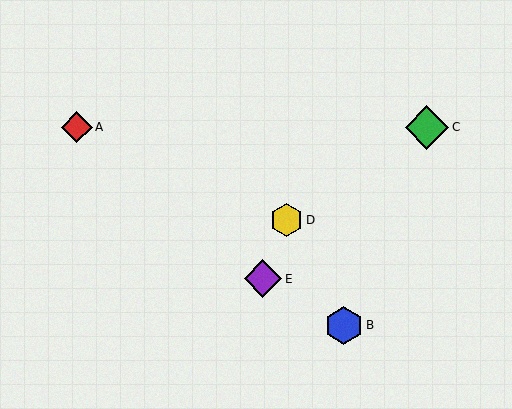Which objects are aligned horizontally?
Objects A, C are aligned horizontally.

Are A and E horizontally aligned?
No, A is at y≈127 and E is at y≈279.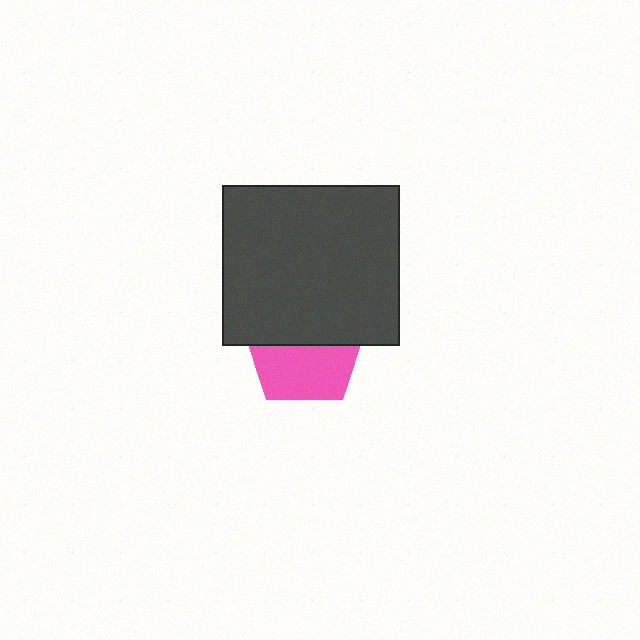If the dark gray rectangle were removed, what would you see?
You would see the complete pink pentagon.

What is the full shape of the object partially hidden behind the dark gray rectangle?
The partially hidden object is a pink pentagon.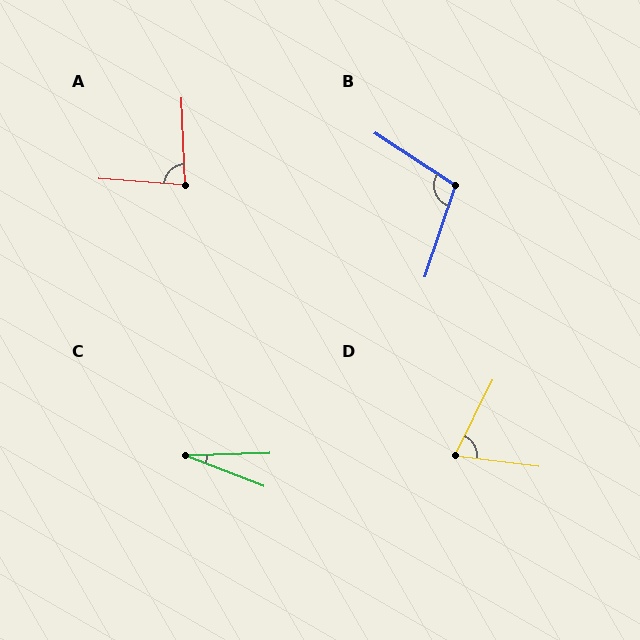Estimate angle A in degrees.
Approximately 83 degrees.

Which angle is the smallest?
C, at approximately 23 degrees.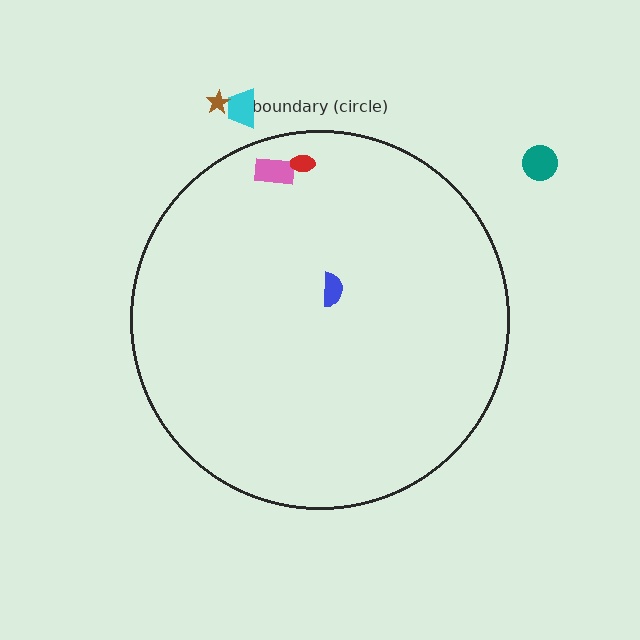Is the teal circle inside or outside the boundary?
Outside.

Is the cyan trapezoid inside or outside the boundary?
Outside.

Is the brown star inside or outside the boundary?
Outside.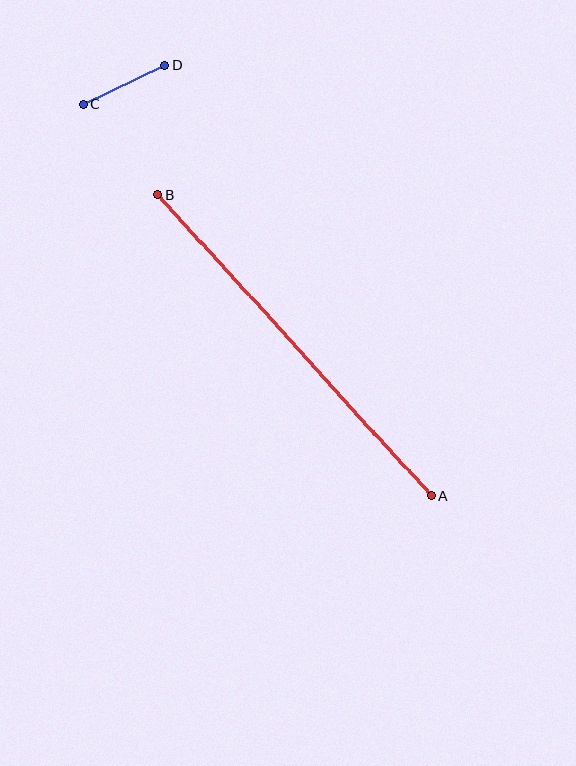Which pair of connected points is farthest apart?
Points A and B are farthest apart.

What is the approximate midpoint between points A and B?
The midpoint is at approximately (294, 345) pixels.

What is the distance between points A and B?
The distance is approximately 407 pixels.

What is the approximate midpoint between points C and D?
The midpoint is at approximately (124, 85) pixels.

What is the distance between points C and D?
The distance is approximately 90 pixels.